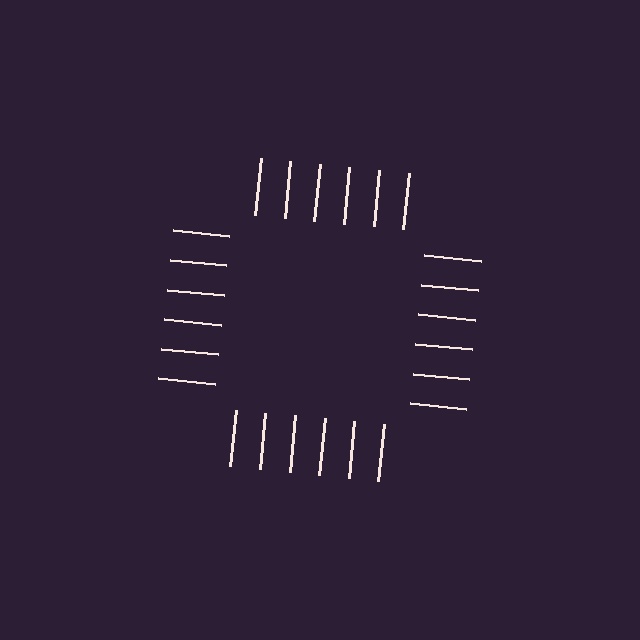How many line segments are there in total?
24 — 6 along each of the 4 edges.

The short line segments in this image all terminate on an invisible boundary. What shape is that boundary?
An illusory square — the line segments terminate on its edges but no continuous stroke is drawn.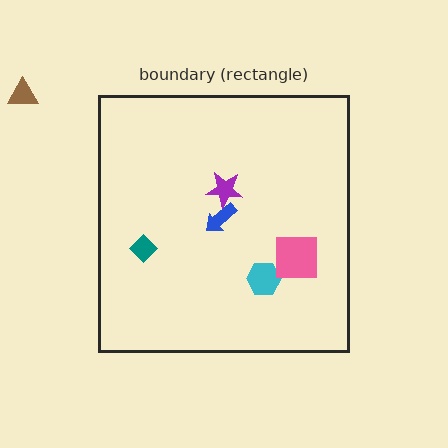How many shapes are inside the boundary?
5 inside, 1 outside.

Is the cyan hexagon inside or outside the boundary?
Inside.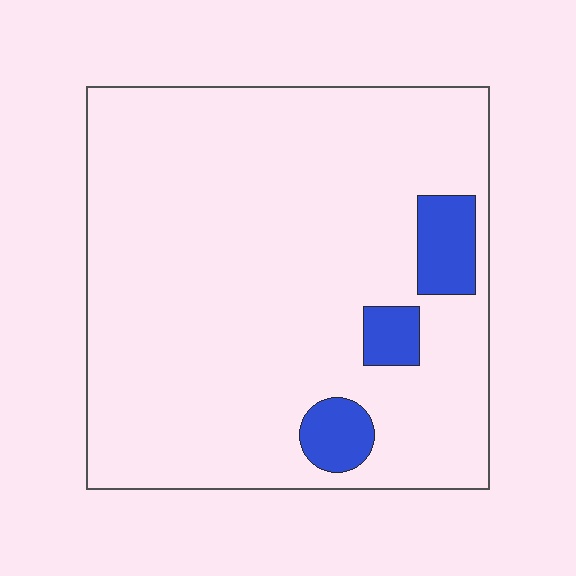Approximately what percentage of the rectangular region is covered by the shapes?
Approximately 10%.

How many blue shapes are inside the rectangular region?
3.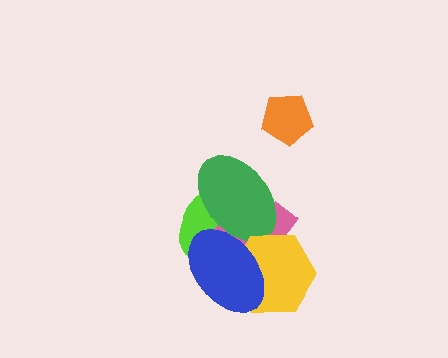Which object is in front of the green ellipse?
The blue ellipse is in front of the green ellipse.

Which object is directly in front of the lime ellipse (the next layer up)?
The pink cross is directly in front of the lime ellipse.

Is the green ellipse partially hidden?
Yes, it is partially covered by another shape.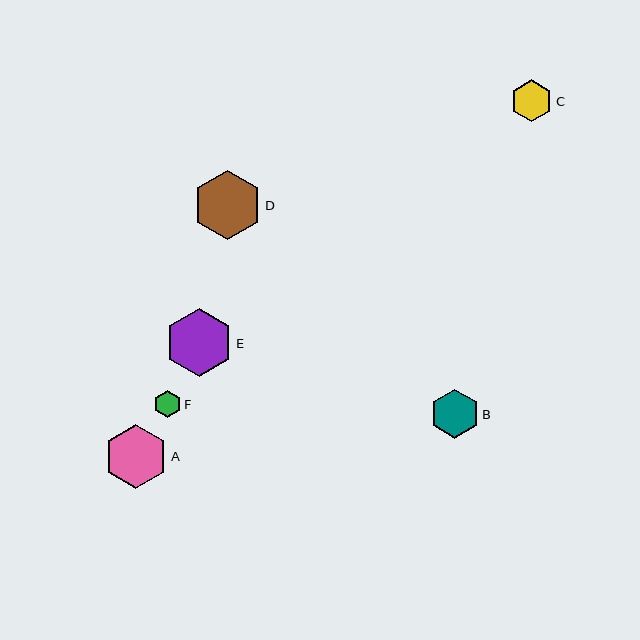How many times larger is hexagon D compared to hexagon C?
Hexagon D is approximately 1.6 times the size of hexagon C.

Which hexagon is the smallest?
Hexagon F is the smallest with a size of approximately 27 pixels.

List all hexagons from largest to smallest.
From largest to smallest: D, E, A, B, C, F.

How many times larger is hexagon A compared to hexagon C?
Hexagon A is approximately 1.5 times the size of hexagon C.